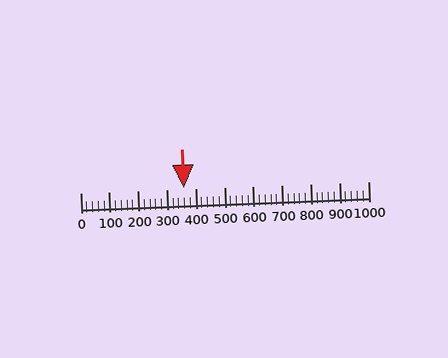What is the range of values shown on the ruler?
The ruler shows values from 0 to 1000.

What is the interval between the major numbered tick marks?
The major tick marks are spaced 100 units apart.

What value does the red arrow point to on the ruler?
The red arrow points to approximately 359.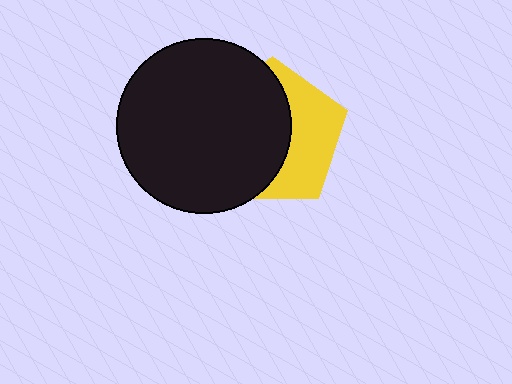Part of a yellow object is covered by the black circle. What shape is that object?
It is a pentagon.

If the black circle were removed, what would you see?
You would see the complete yellow pentagon.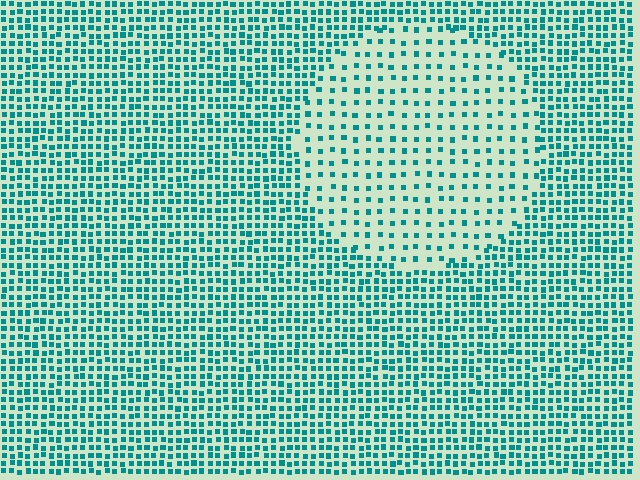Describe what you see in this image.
The image contains small teal elements arranged at two different densities. A circle-shaped region is visible where the elements are less densely packed than the surrounding area.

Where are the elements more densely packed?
The elements are more densely packed outside the circle boundary.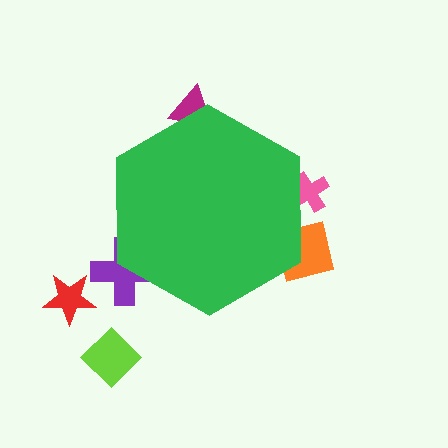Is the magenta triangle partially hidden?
Yes, the magenta triangle is partially hidden behind the green hexagon.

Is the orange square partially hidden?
Yes, the orange square is partially hidden behind the green hexagon.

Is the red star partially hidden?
No, the red star is fully visible.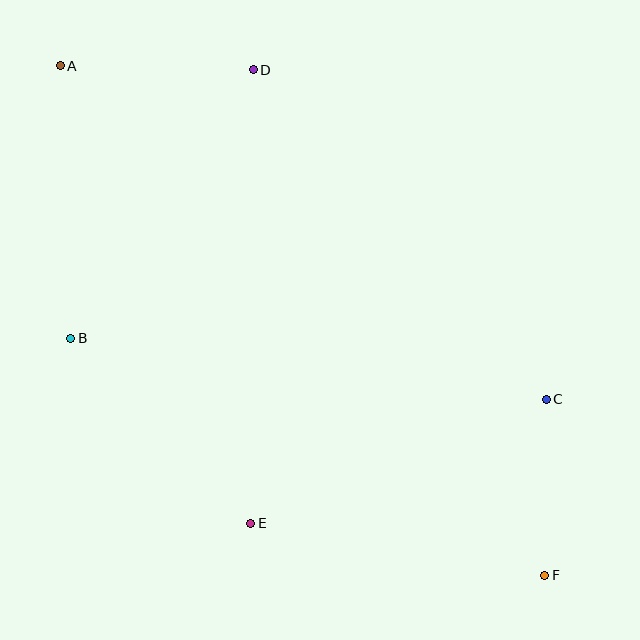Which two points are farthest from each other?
Points A and F are farthest from each other.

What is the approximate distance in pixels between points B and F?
The distance between B and F is approximately 530 pixels.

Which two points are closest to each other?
Points C and F are closest to each other.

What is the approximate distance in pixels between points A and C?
The distance between A and C is approximately 590 pixels.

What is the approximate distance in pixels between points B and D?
The distance between B and D is approximately 325 pixels.